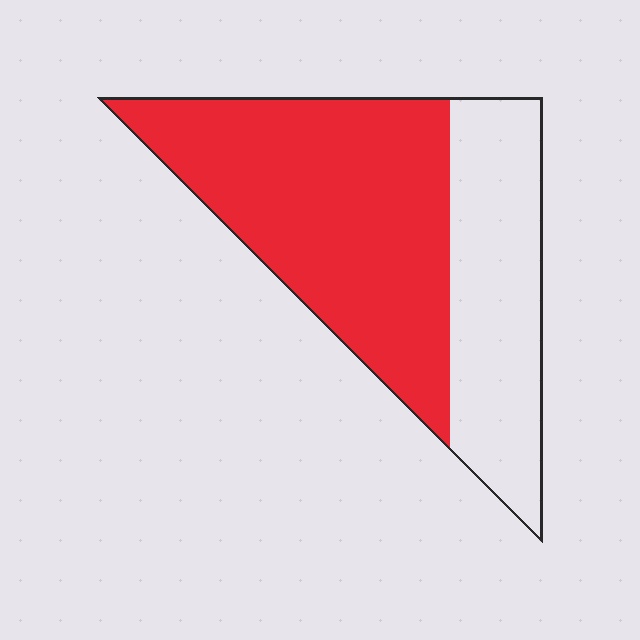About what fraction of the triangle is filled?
About five eighths (5/8).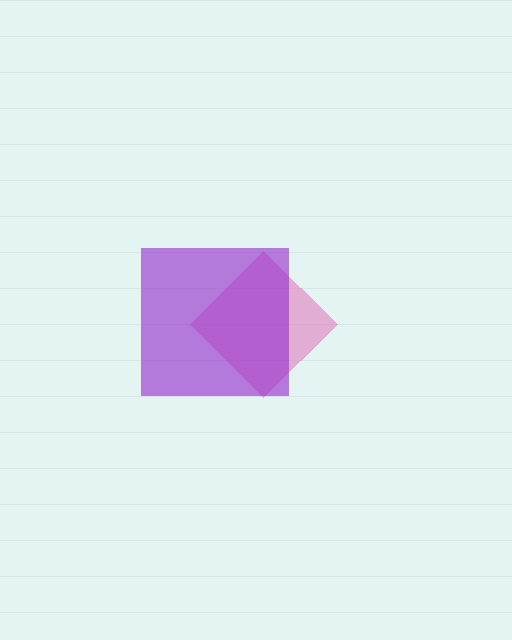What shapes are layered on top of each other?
The layered shapes are: a pink diamond, a purple square.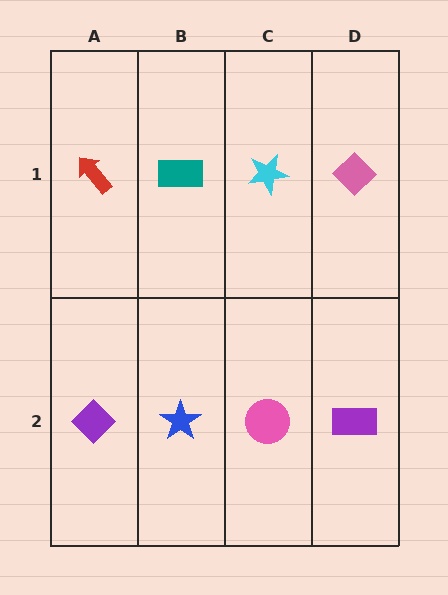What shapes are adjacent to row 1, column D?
A purple rectangle (row 2, column D), a cyan star (row 1, column C).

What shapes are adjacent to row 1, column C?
A pink circle (row 2, column C), a teal rectangle (row 1, column B), a pink diamond (row 1, column D).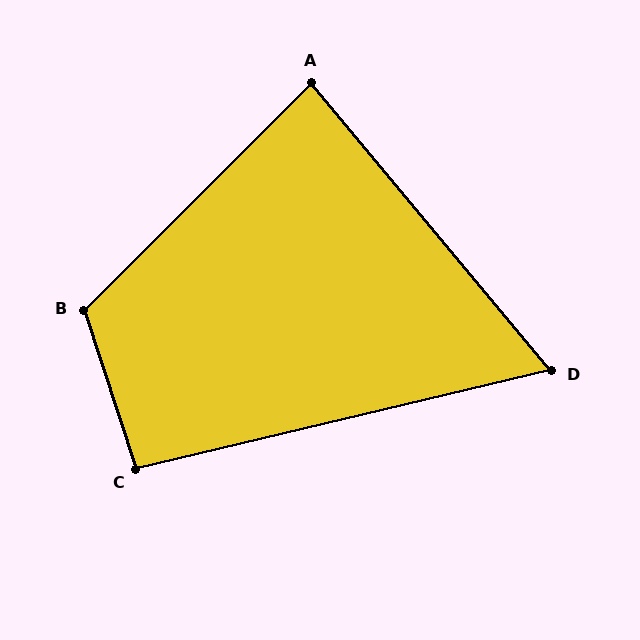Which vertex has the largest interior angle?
B, at approximately 117 degrees.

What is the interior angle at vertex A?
Approximately 85 degrees (approximately right).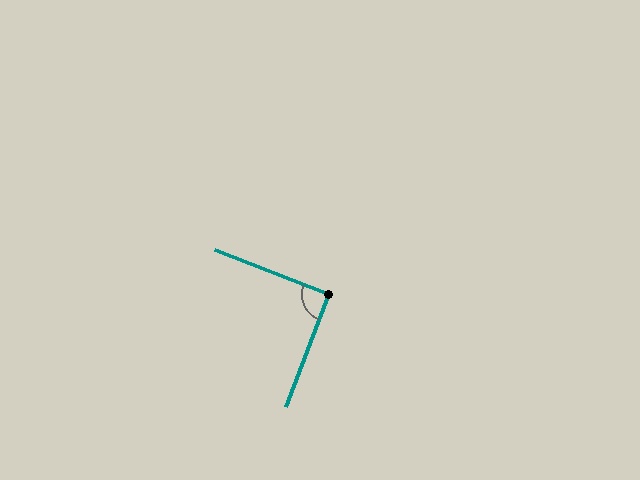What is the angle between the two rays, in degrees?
Approximately 91 degrees.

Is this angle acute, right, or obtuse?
It is approximately a right angle.